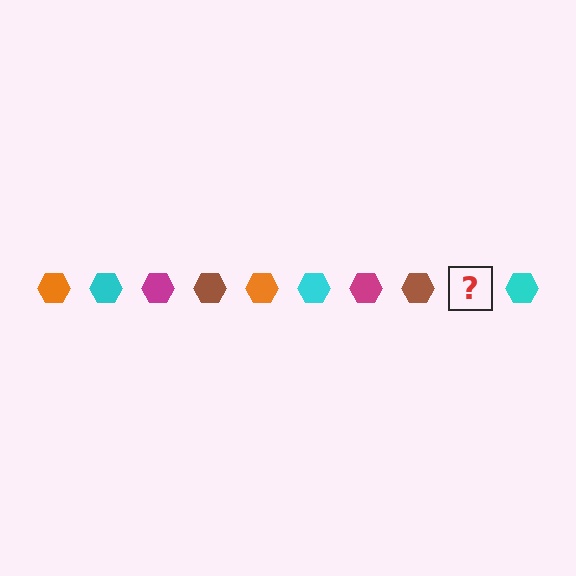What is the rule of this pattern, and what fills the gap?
The rule is that the pattern cycles through orange, cyan, magenta, brown hexagons. The gap should be filled with an orange hexagon.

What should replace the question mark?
The question mark should be replaced with an orange hexagon.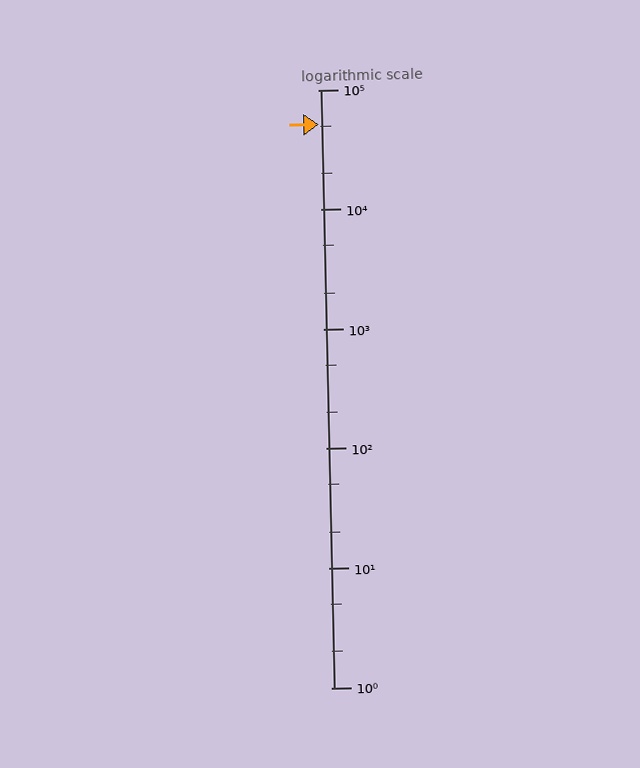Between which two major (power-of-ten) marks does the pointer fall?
The pointer is between 10000 and 100000.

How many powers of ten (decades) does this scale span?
The scale spans 5 decades, from 1 to 100000.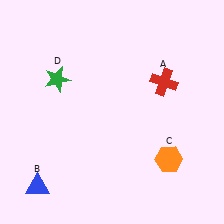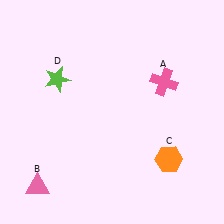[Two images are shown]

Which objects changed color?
A changed from red to pink. B changed from blue to pink. D changed from green to lime.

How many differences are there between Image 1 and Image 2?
There are 3 differences between the two images.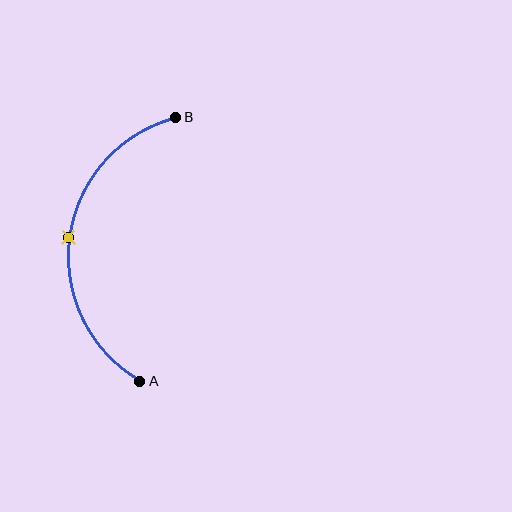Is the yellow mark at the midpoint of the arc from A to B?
Yes. The yellow mark lies on the arc at equal arc-length from both A and B — it is the arc midpoint.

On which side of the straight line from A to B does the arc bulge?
The arc bulges to the left of the straight line connecting A and B.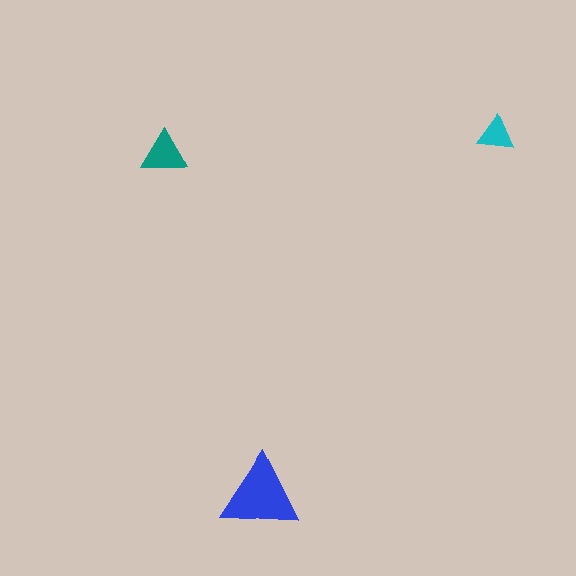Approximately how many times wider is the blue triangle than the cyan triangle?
About 2 times wider.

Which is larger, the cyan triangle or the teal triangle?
The teal one.